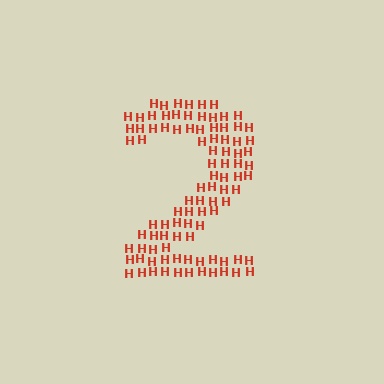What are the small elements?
The small elements are letter H's.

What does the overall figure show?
The overall figure shows the digit 2.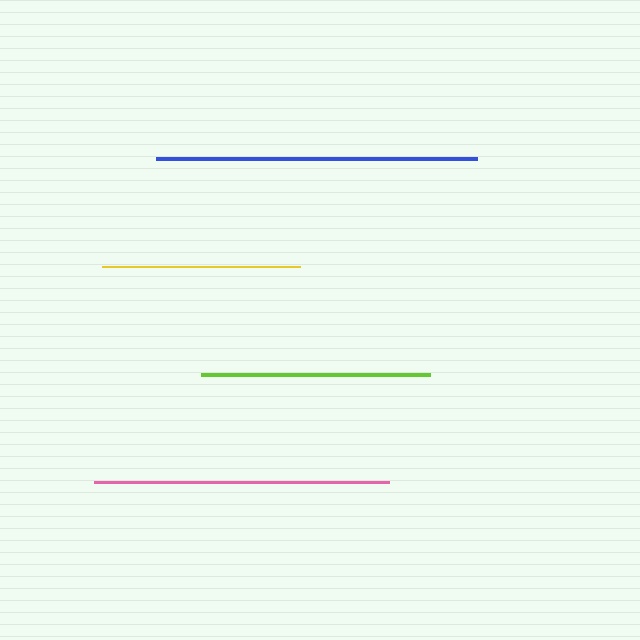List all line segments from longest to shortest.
From longest to shortest: blue, pink, lime, yellow.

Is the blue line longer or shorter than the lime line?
The blue line is longer than the lime line.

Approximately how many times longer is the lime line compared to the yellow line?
The lime line is approximately 1.2 times the length of the yellow line.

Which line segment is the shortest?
The yellow line is the shortest at approximately 198 pixels.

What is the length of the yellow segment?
The yellow segment is approximately 198 pixels long.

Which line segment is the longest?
The blue line is the longest at approximately 320 pixels.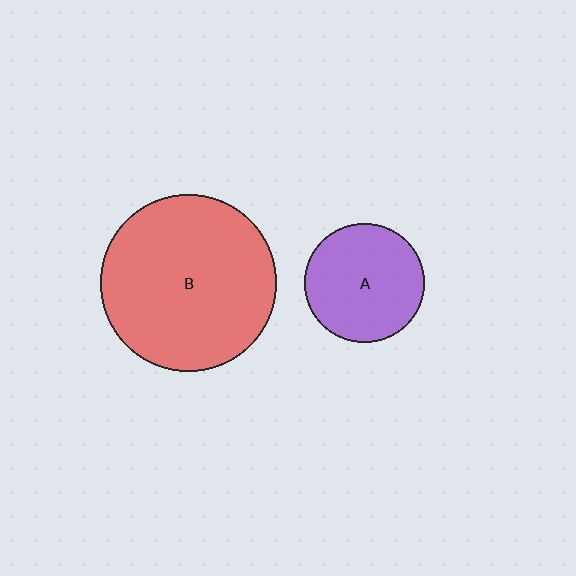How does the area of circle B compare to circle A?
Approximately 2.2 times.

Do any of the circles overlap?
No, none of the circles overlap.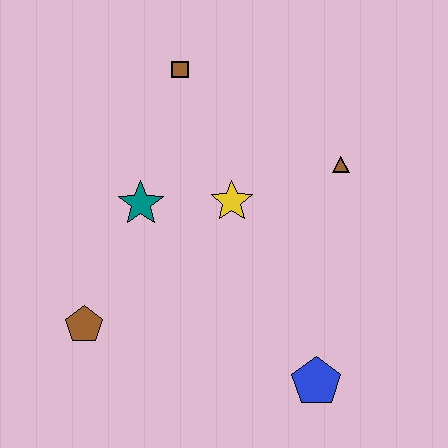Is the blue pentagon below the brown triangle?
Yes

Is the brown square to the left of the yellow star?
Yes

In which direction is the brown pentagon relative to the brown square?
The brown pentagon is below the brown square.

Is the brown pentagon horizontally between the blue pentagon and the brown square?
No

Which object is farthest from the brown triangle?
The brown pentagon is farthest from the brown triangle.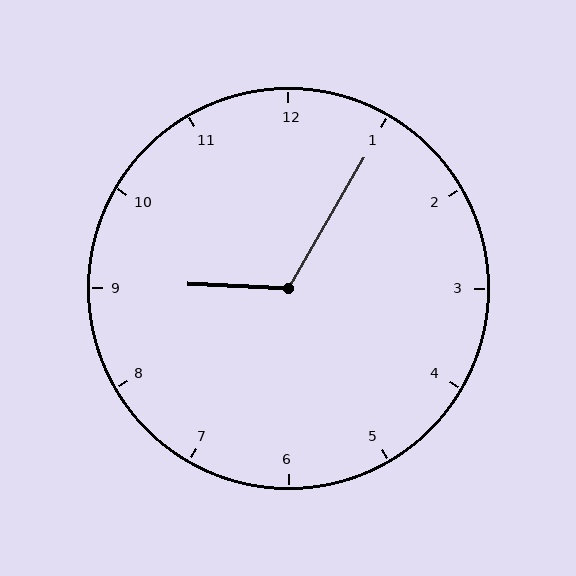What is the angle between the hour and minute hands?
Approximately 118 degrees.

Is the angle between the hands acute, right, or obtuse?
It is obtuse.